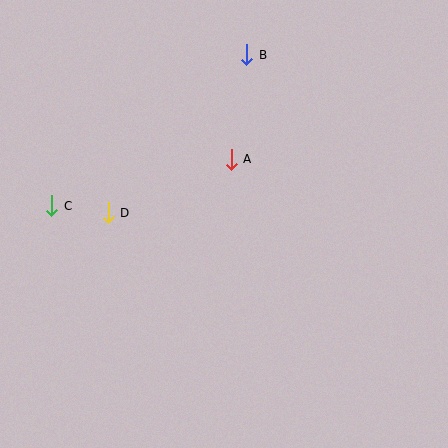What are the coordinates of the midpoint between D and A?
The midpoint between D and A is at (170, 186).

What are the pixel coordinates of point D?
Point D is at (108, 213).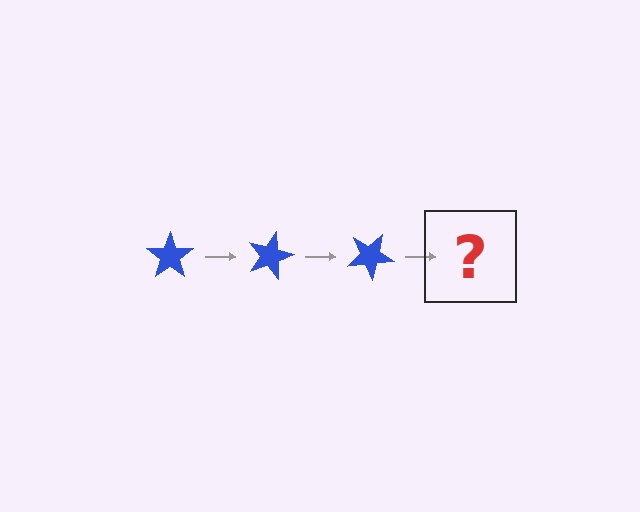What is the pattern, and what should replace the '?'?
The pattern is that the star rotates 15 degrees each step. The '?' should be a blue star rotated 45 degrees.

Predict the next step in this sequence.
The next step is a blue star rotated 45 degrees.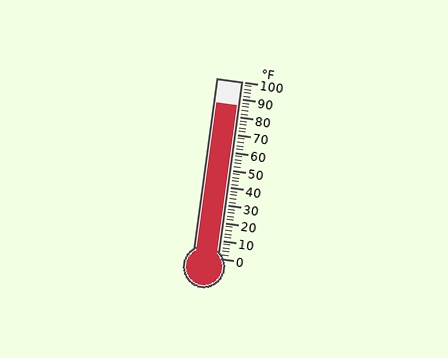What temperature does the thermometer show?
The thermometer shows approximately 86°F.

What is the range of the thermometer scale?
The thermometer scale ranges from 0°F to 100°F.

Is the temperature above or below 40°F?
The temperature is above 40°F.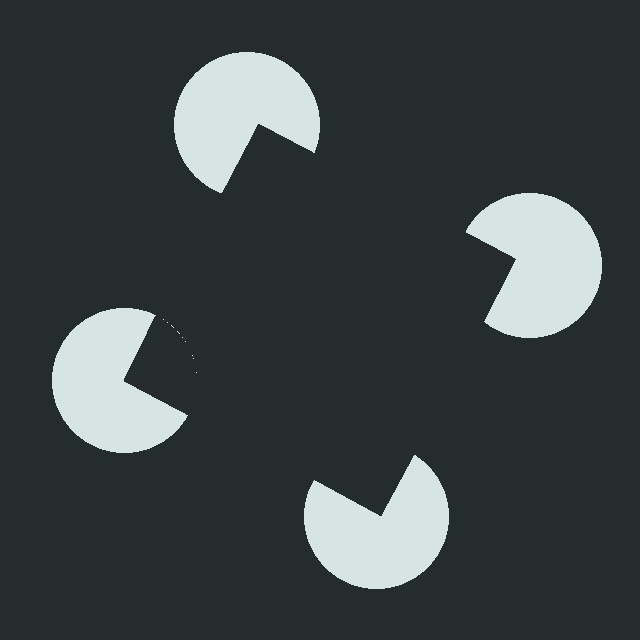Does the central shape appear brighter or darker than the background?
It typically appears slightly darker than the background, even though no actual brightness change is drawn.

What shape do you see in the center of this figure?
An illusory square — its edges are inferred from the aligned wedge cuts in the pac-man discs, not physically drawn.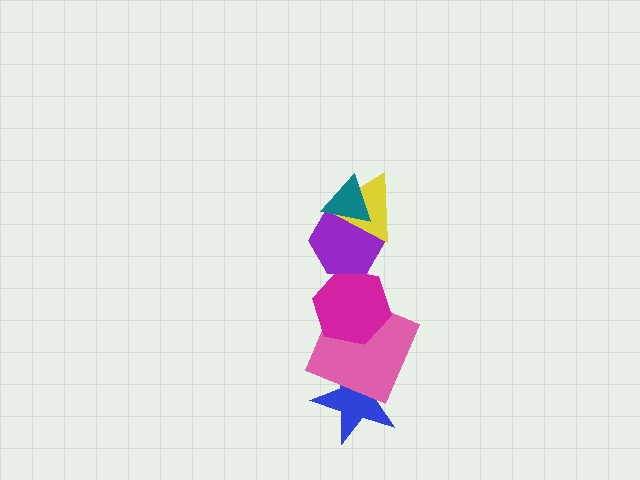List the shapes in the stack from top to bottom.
From top to bottom: the teal triangle, the yellow triangle, the purple hexagon, the magenta hexagon, the pink square, the blue star.